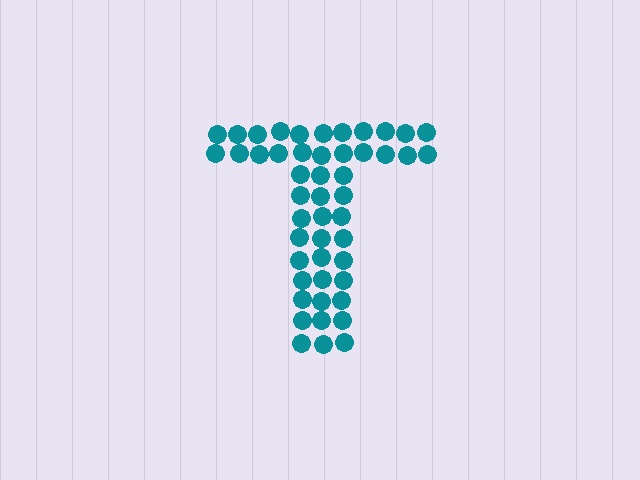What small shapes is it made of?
It is made of small circles.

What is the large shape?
The large shape is the letter T.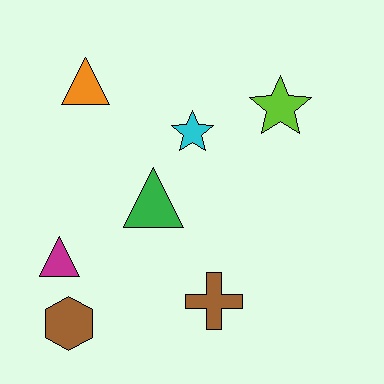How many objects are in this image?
There are 7 objects.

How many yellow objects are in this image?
There are no yellow objects.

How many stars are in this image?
There are 2 stars.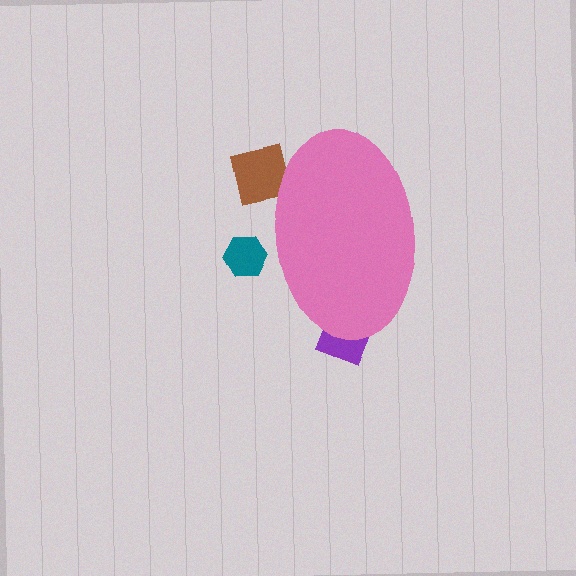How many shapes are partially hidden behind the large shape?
3 shapes are partially hidden.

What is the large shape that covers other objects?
A pink ellipse.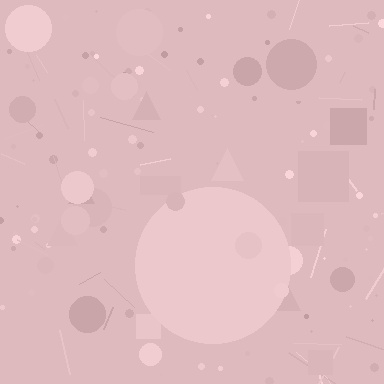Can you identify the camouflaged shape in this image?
The camouflaged shape is a circle.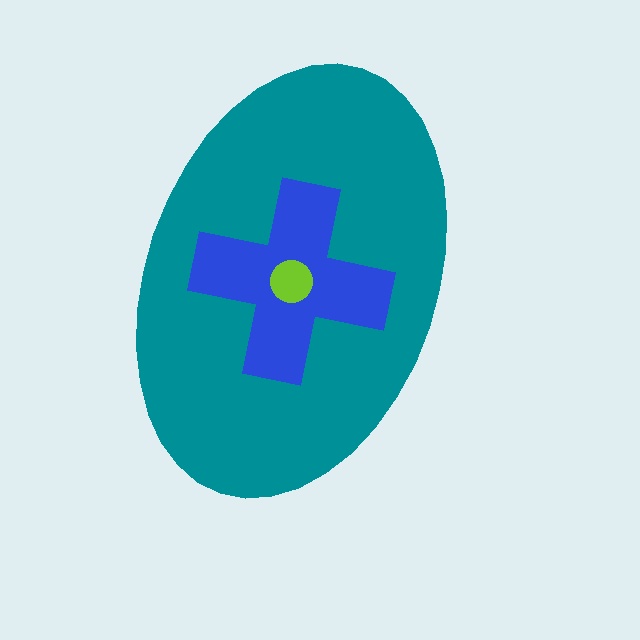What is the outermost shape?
The teal ellipse.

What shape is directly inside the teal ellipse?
The blue cross.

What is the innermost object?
The lime circle.